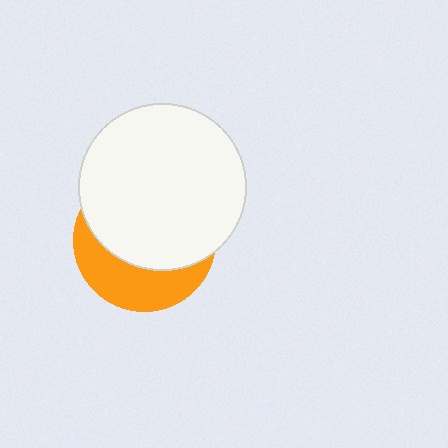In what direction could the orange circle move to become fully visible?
The orange circle could move down. That would shift it out from behind the white circle entirely.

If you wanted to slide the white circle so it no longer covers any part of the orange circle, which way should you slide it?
Slide it up — that is the most direct way to separate the two shapes.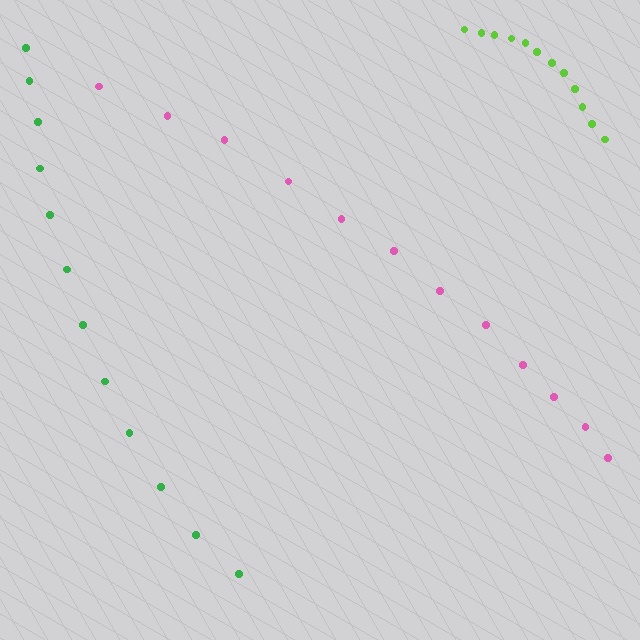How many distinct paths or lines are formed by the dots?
There are 3 distinct paths.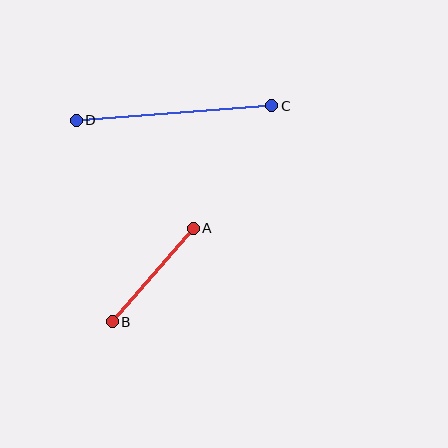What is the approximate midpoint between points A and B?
The midpoint is at approximately (153, 275) pixels.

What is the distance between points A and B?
The distance is approximately 124 pixels.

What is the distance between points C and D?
The distance is approximately 196 pixels.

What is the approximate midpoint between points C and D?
The midpoint is at approximately (174, 113) pixels.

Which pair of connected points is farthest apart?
Points C and D are farthest apart.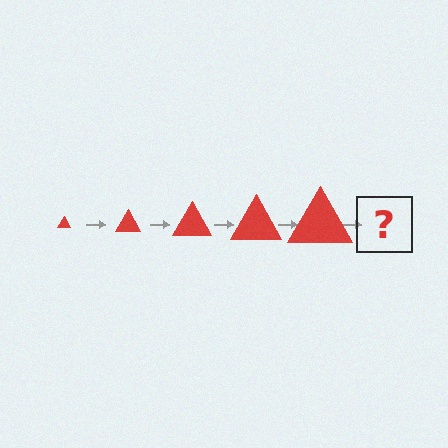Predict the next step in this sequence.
The next step is a red triangle, larger than the previous one.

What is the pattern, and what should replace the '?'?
The pattern is that the triangle gets progressively larger each step. The '?' should be a red triangle, larger than the previous one.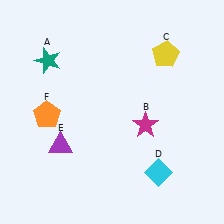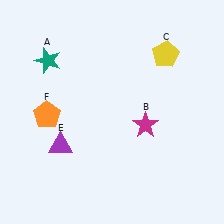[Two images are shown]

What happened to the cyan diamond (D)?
The cyan diamond (D) was removed in Image 2. It was in the bottom-right area of Image 1.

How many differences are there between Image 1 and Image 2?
There is 1 difference between the two images.